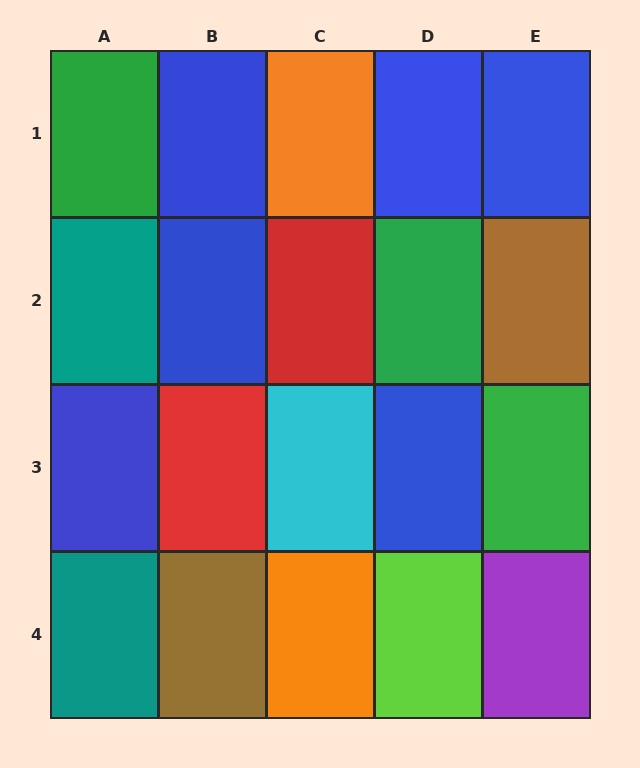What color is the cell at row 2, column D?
Green.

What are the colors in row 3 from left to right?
Blue, red, cyan, blue, green.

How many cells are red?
2 cells are red.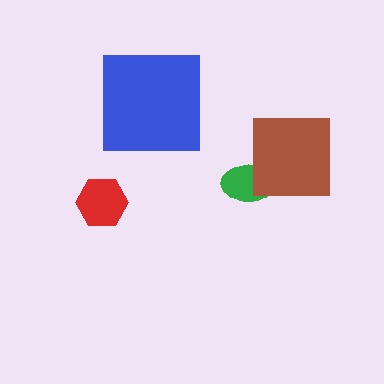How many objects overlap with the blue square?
0 objects overlap with the blue square.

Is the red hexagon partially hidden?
No, no other shape covers it.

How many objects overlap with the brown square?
1 object overlaps with the brown square.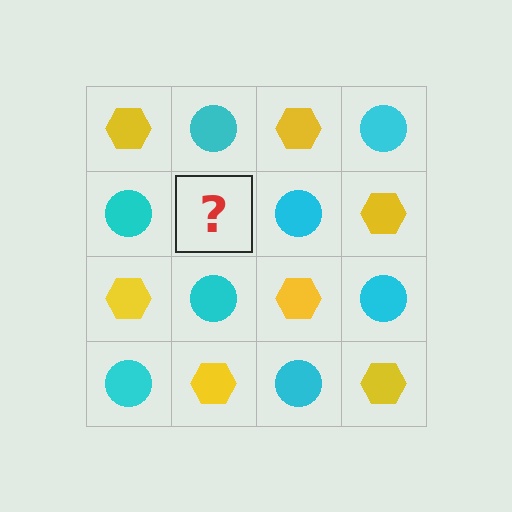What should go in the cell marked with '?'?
The missing cell should contain a yellow hexagon.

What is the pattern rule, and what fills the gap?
The rule is that it alternates yellow hexagon and cyan circle in a checkerboard pattern. The gap should be filled with a yellow hexagon.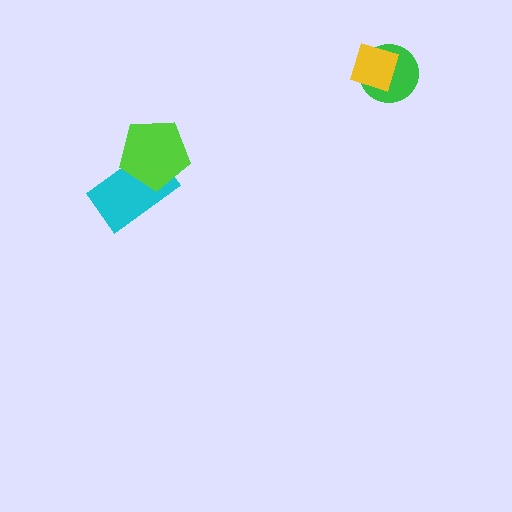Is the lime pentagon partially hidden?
No, no other shape covers it.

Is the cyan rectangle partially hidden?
Yes, it is partially covered by another shape.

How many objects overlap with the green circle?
1 object overlaps with the green circle.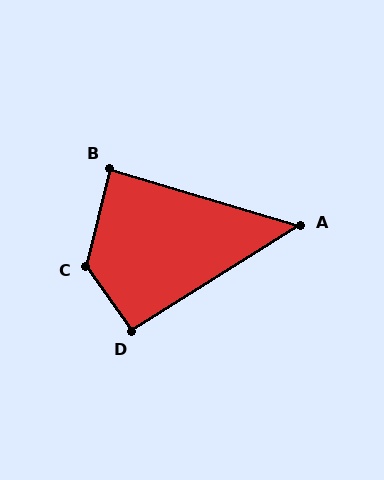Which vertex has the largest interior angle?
C, at approximately 131 degrees.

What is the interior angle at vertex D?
Approximately 93 degrees (approximately right).